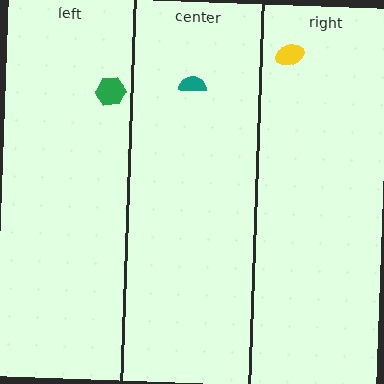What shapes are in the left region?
The green hexagon.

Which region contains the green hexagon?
The left region.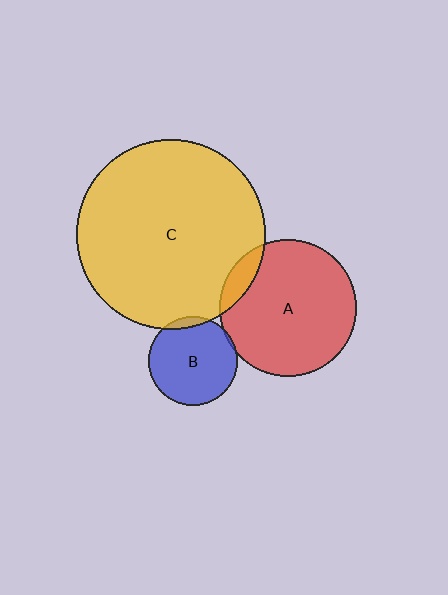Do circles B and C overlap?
Yes.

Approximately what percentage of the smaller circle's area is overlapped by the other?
Approximately 5%.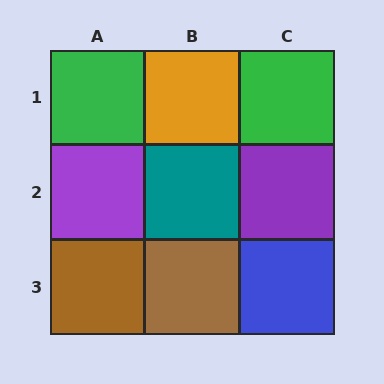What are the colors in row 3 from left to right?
Brown, brown, blue.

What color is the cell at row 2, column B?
Teal.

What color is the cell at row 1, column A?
Green.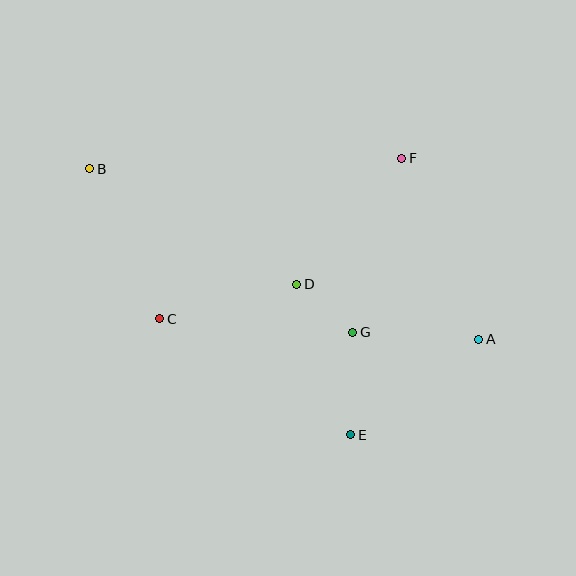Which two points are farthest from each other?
Points A and B are farthest from each other.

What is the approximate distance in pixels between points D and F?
The distance between D and F is approximately 164 pixels.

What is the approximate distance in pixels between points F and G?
The distance between F and G is approximately 181 pixels.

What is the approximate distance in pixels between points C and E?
The distance between C and E is approximately 223 pixels.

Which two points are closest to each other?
Points D and G are closest to each other.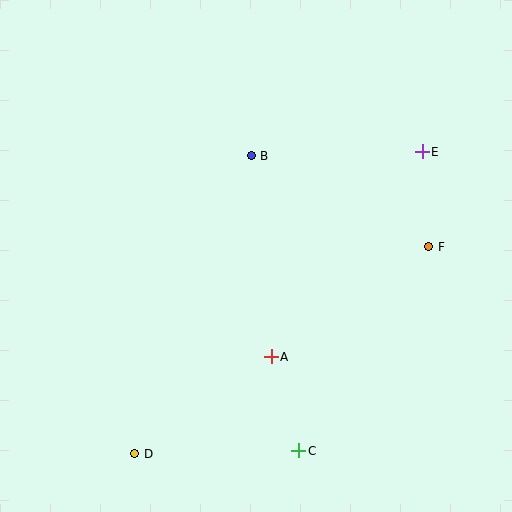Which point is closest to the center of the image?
Point B at (251, 156) is closest to the center.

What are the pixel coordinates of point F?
Point F is at (429, 247).